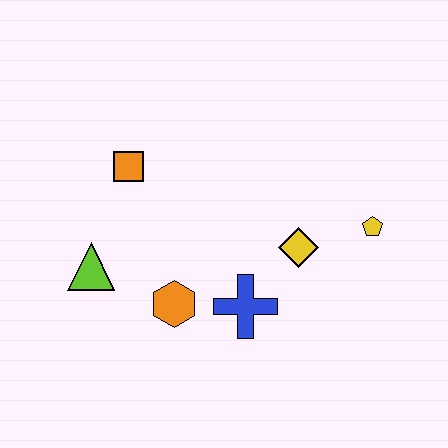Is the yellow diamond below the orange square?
Yes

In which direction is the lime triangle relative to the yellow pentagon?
The lime triangle is to the left of the yellow pentagon.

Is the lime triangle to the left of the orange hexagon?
Yes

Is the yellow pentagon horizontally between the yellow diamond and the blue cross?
No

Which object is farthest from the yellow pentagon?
The lime triangle is farthest from the yellow pentagon.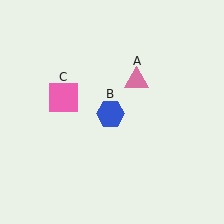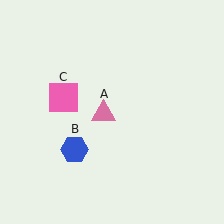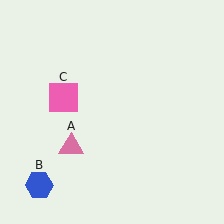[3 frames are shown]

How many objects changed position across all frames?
2 objects changed position: pink triangle (object A), blue hexagon (object B).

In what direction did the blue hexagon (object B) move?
The blue hexagon (object B) moved down and to the left.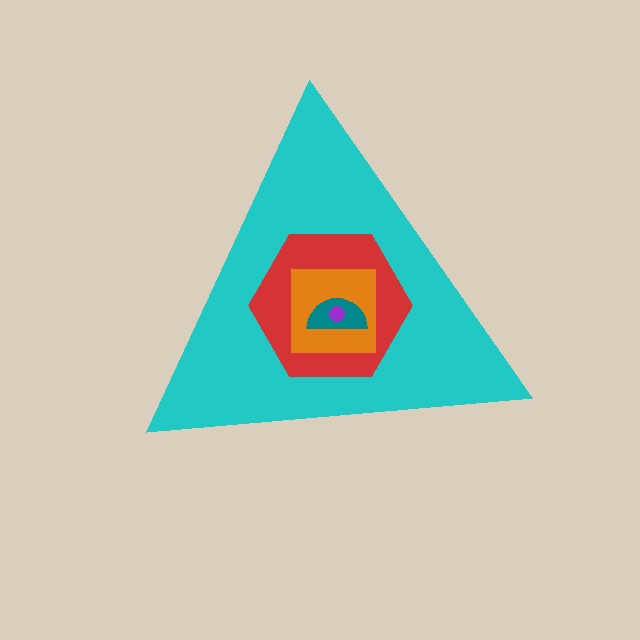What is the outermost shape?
The cyan triangle.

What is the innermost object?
The purple circle.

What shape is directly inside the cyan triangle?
The red hexagon.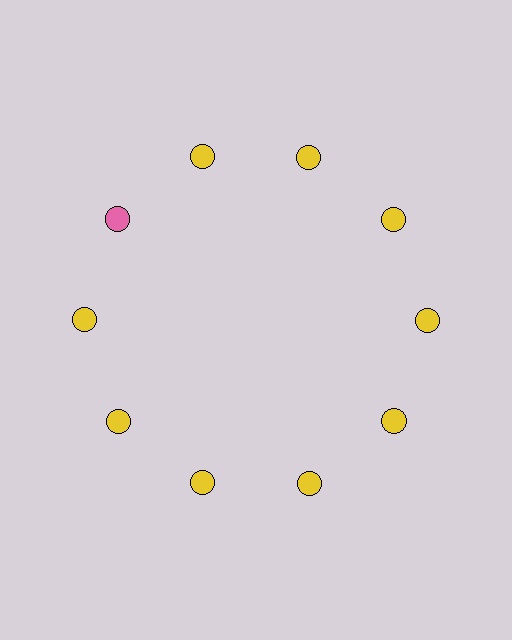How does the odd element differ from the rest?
It has a different color: pink instead of yellow.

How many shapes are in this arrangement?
There are 10 shapes arranged in a ring pattern.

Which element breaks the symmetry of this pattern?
The pink circle at roughly the 10 o'clock position breaks the symmetry. All other shapes are yellow circles.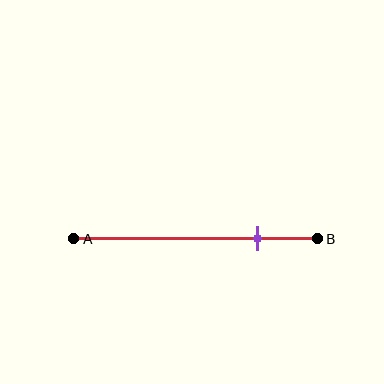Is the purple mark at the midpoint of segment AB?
No, the mark is at about 75% from A, not at the 50% midpoint.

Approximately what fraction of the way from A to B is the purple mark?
The purple mark is approximately 75% of the way from A to B.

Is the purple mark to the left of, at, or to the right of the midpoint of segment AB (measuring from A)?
The purple mark is to the right of the midpoint of segment AB.